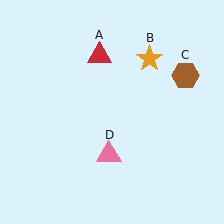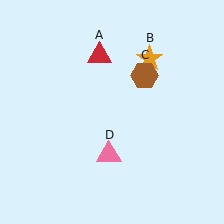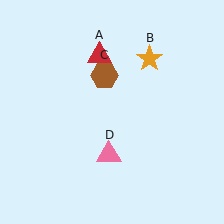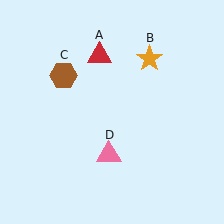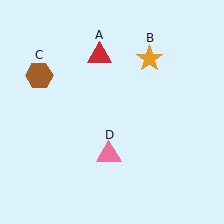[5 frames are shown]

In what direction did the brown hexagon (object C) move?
The brown hexagon (object C) moved left.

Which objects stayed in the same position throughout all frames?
Red triangle (object A) and orange star (object B) and pink triangle (object D) remained stationary.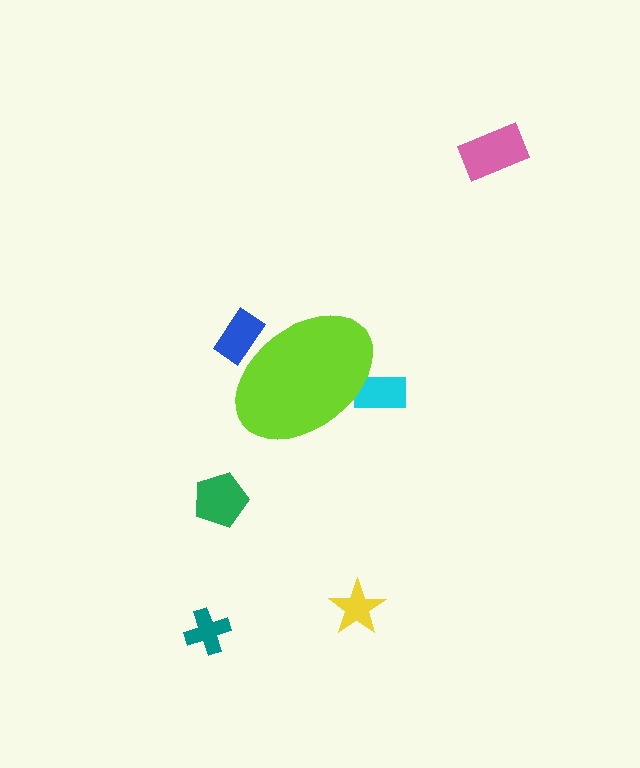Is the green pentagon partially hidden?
No, the green pentagon is fully visible.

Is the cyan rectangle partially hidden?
Yes, the cyan rectangle is partially hidden behind the lime ellipse.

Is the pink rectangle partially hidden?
No, the pink rectangle is fully visible.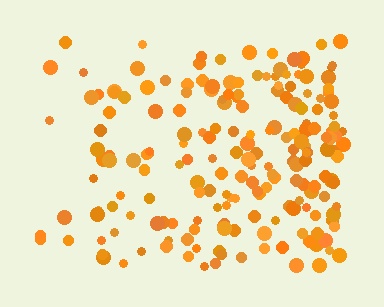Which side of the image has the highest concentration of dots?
The right.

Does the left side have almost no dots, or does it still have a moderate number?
Still a moderate number, just noticeably fewer than the right.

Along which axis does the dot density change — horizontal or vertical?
Horizontal.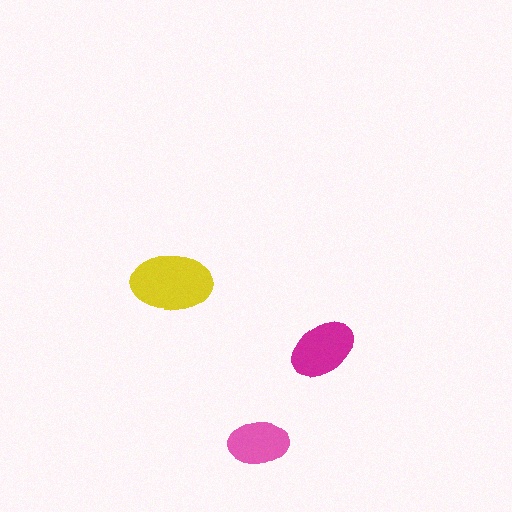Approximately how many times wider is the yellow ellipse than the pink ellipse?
About 1.5 times wider.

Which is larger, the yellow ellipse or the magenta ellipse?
The yellow one.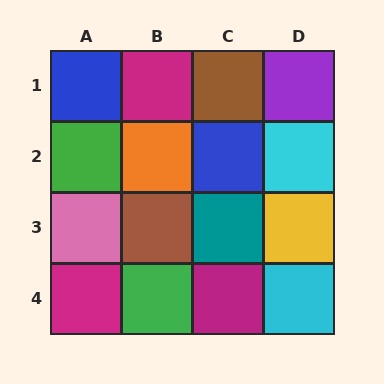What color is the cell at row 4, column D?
Cyan.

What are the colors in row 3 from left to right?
Pink, brown, teal, yellow.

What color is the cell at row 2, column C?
Blue.